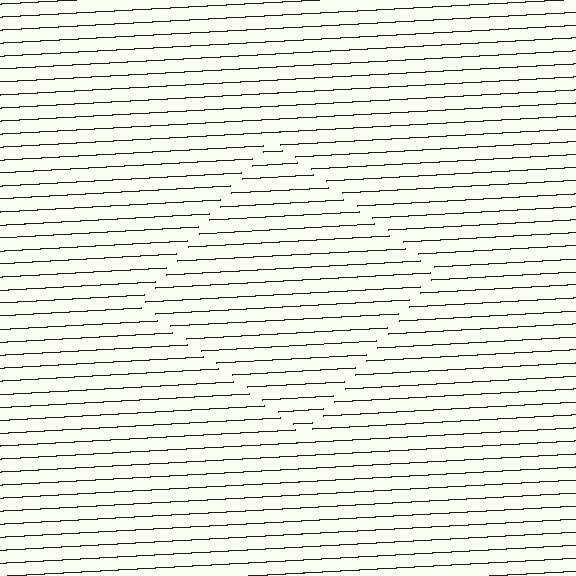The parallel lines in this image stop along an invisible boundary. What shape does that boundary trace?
An illusory square. The interior of the shape contains the same grating, shifted by half a period — the contour is defined by the phase discontinuity where line-ends from the inner and outer gratings abut.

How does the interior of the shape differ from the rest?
The interior of the shape contains the same grating, shifted by half a period — the contour is defined by the phase discontinuity where line-ends from the inner and outer gratings abut.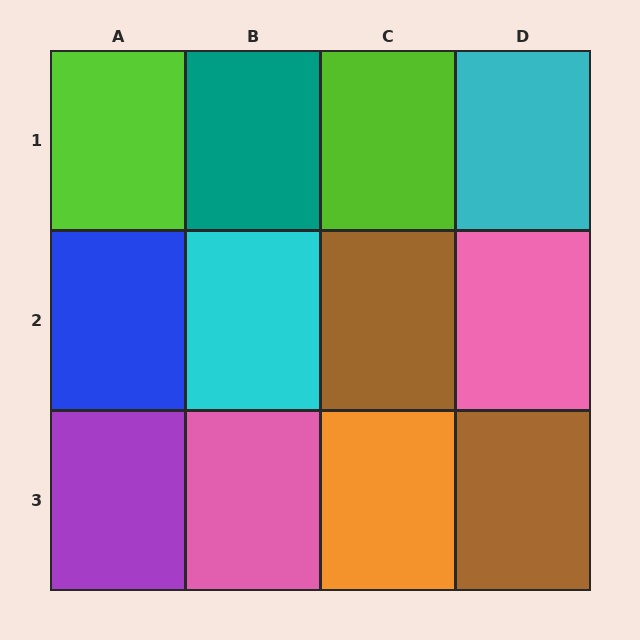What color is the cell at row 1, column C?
Lime.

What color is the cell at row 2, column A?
Blue.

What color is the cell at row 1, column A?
Lime.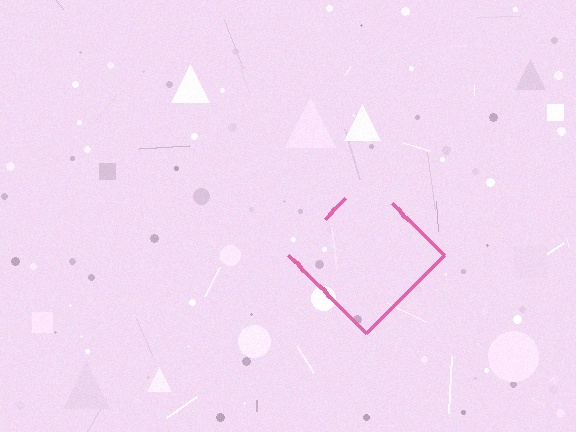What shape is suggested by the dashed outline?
The dashed outline suggests a diamond.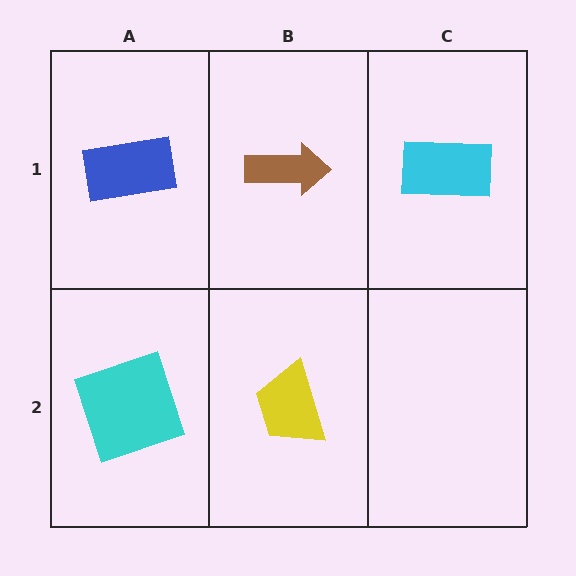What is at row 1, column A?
A blue rectangle.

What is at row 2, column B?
A yellow trapezoid.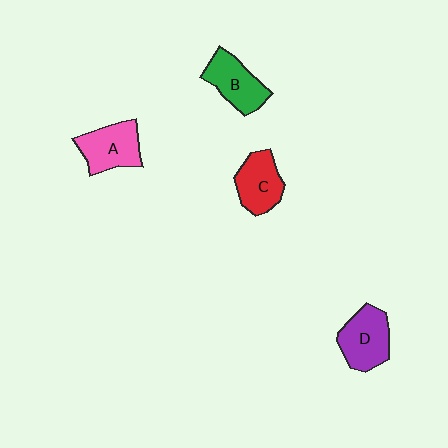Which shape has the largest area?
Shape D (purple).